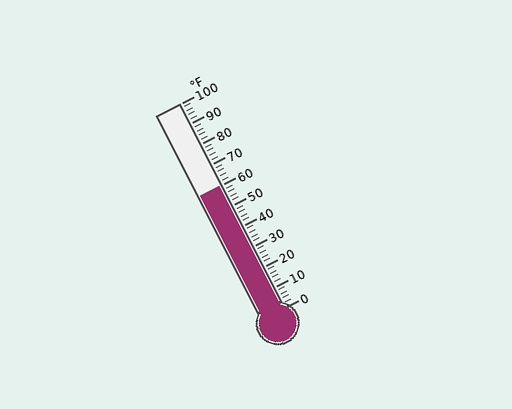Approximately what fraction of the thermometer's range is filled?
The thermometer is filled to approximately 60% of its range.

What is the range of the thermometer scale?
The thermometer scale ranges from 0°F to 100°F.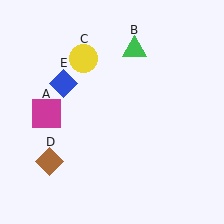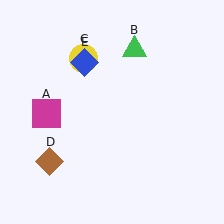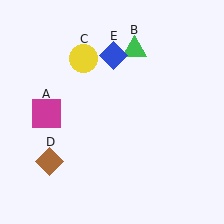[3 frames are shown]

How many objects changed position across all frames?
1 object changed position: blue diamond (object E).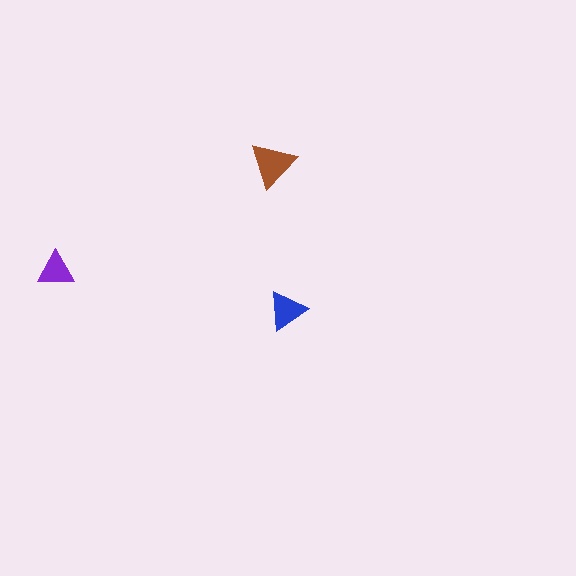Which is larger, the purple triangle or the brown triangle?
The brown one.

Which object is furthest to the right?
The blue triangle is rightmost.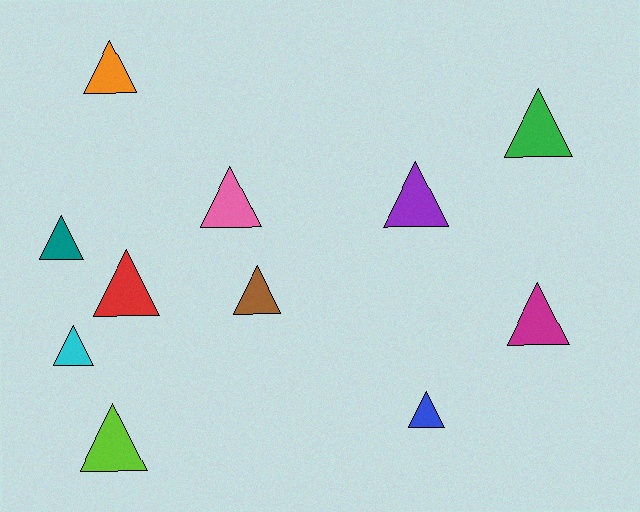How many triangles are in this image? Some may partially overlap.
There are 11 triangles.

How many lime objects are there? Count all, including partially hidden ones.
There is 1 lime object.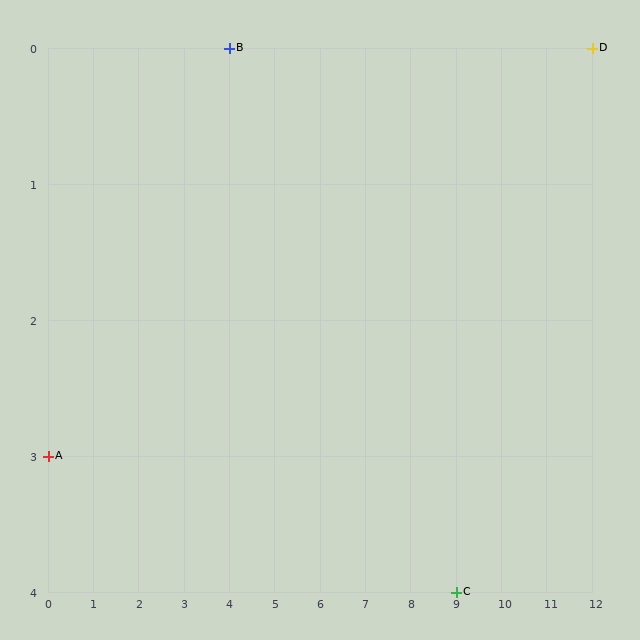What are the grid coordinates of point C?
Point C is at grid coordinates (9, 4).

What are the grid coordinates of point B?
Point B is at grid coordinates (4, 0).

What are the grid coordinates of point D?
Point D is at grid coordinates (12, 0).